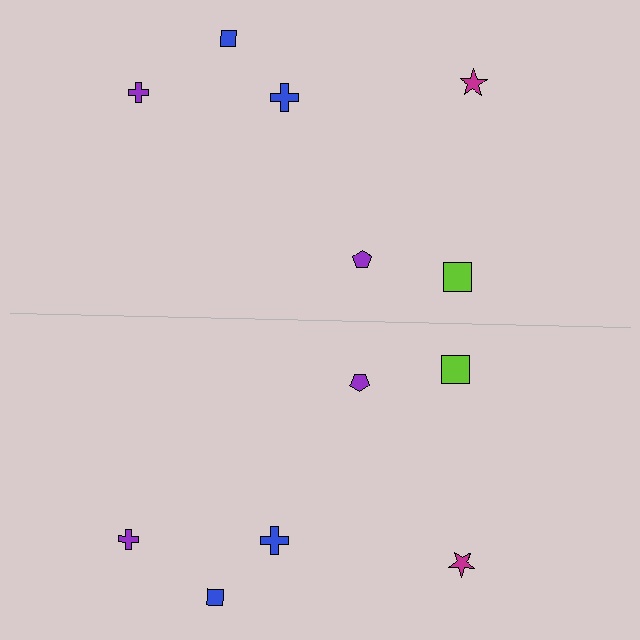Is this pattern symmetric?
Yes, this pattern has bilateral (reflection) symmetry.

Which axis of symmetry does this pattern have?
The pattern has a horizontal axis of symmetry running through the center of the image.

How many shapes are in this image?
There are 12 shapes in this image.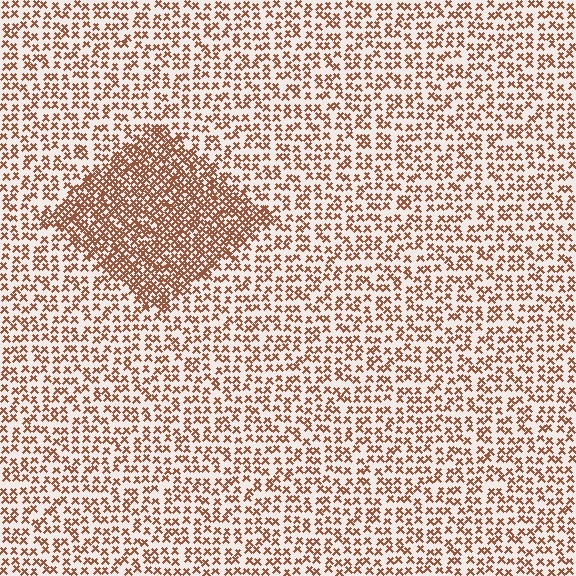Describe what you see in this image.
The image contains small brown elements arranged at two different densities. A diamond-shaped region is visible where the elements are more densely packed than the surrounding area.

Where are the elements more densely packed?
The elements are more densely packed inside the diamond boundary.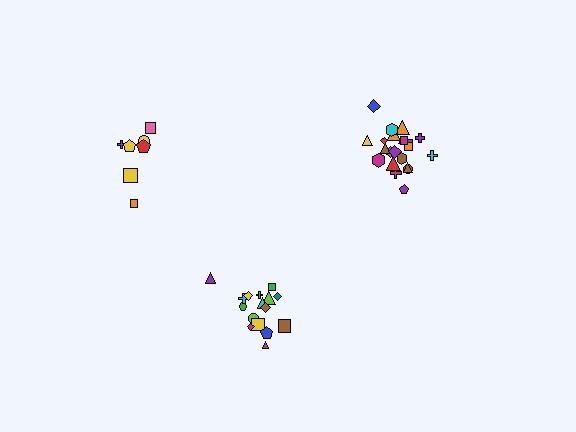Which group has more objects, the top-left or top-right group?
The top-right group.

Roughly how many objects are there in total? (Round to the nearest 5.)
Roughly 45 objects in total.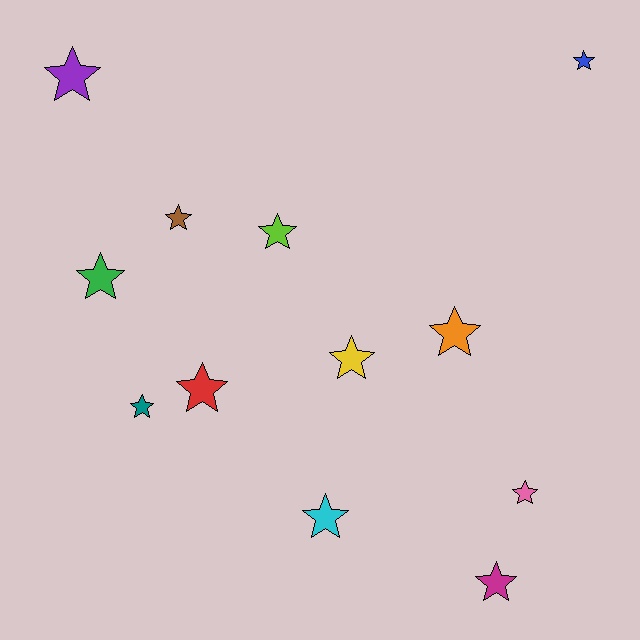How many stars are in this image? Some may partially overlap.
There are 12 stars.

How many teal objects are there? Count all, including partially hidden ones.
There is 1 teal object.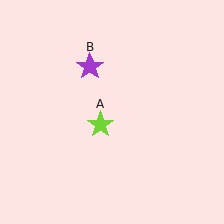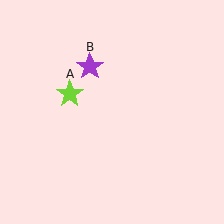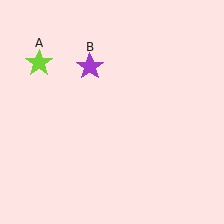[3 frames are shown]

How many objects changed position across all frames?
1 object changed position: lime star (object A).